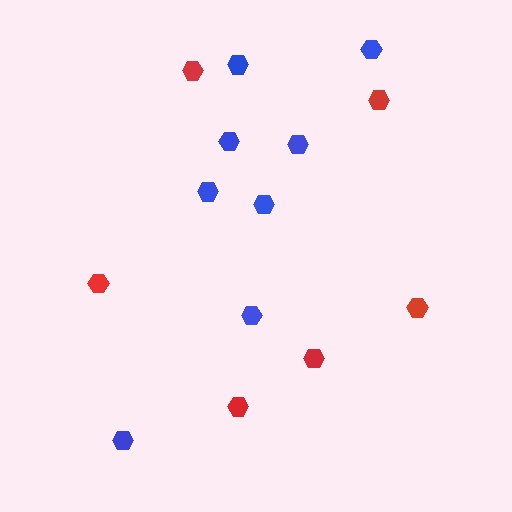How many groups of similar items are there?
There are 2 groups: one group of blue hexagons (8) and one group of red hexagons (6).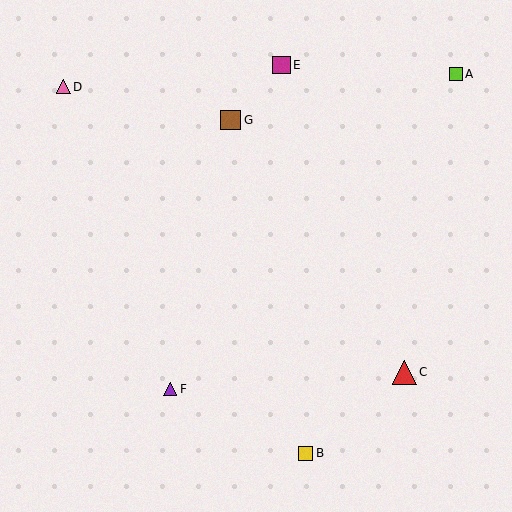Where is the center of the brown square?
The center of the brown square is at (231, 120).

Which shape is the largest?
The red triangle (labeled C) is the largest.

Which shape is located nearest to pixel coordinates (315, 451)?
The yellow square (labeled B) at (306, 453) is nearest to that location.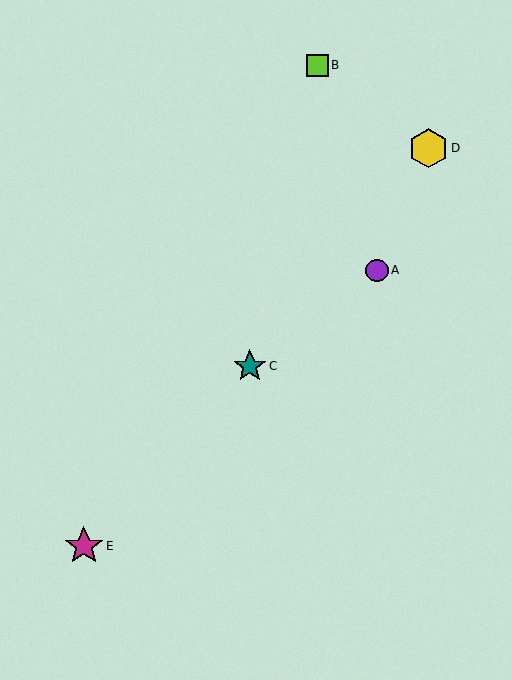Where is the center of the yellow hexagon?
The center of the yellow hexagon is at (428, 148).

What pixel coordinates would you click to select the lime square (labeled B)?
Click at (317, 65) to select the lime square B.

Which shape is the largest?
The yellow hexagon (labeled D) is the largest.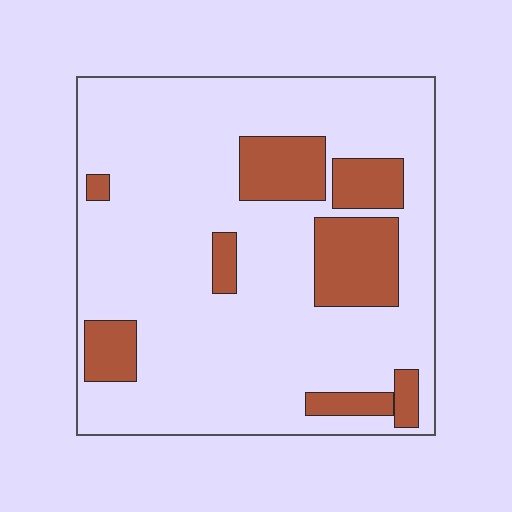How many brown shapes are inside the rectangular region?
8.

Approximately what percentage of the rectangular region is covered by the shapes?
Approximately 20%.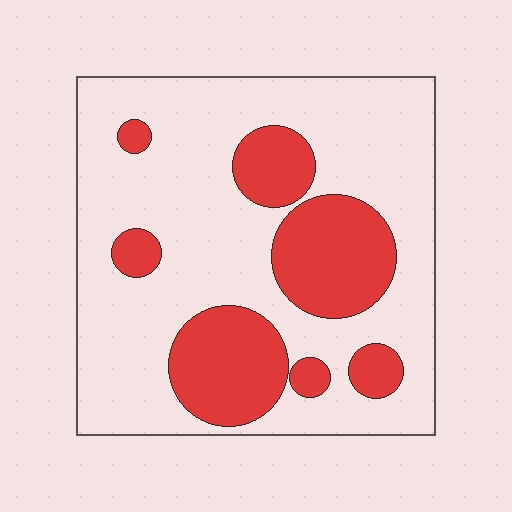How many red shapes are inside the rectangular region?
7.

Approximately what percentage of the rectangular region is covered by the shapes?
Approximately 30%.